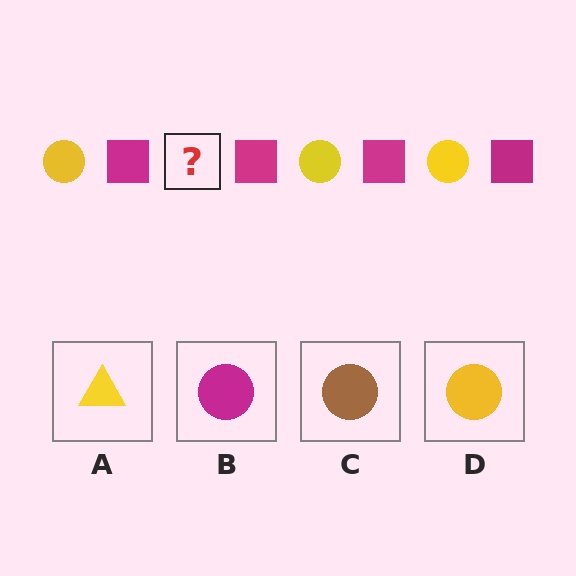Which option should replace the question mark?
Option D.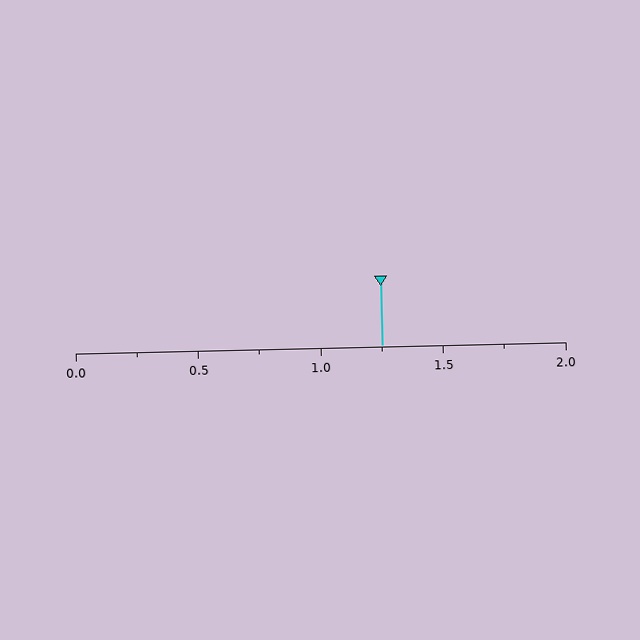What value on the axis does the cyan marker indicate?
The marker indicates approximately 1.25.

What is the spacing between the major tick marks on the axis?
The major ticks are spaced 0.5 apart.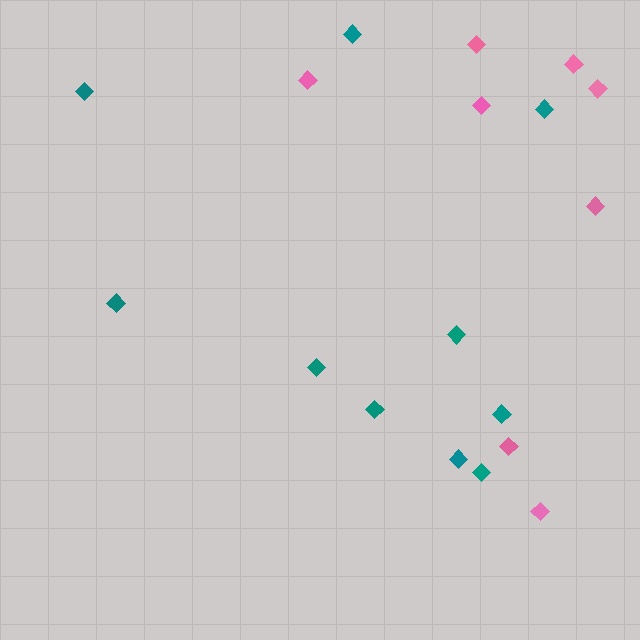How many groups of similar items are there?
There are 2 groups: one group of pink diamonds (8) and one group of teal diamonds (10).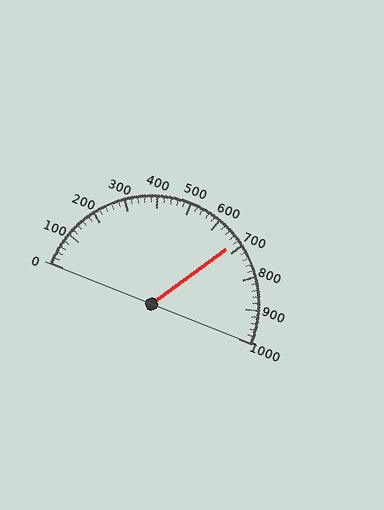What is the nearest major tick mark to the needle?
The nearest major tick mark is 700.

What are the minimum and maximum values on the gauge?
The gauge ranges from 0 to 1000.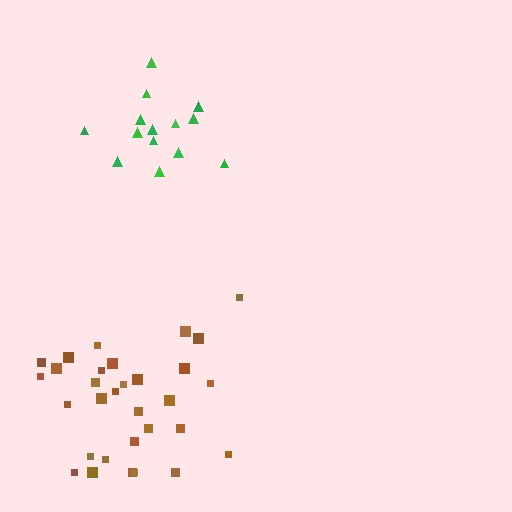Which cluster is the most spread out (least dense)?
Brown.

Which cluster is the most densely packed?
Green.